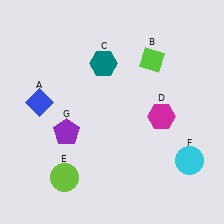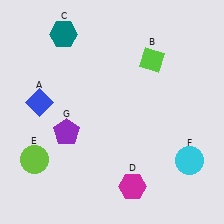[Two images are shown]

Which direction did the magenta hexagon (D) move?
The magenta hexagon (D) moved down.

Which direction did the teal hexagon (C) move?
The teal hexagon (C) moved left.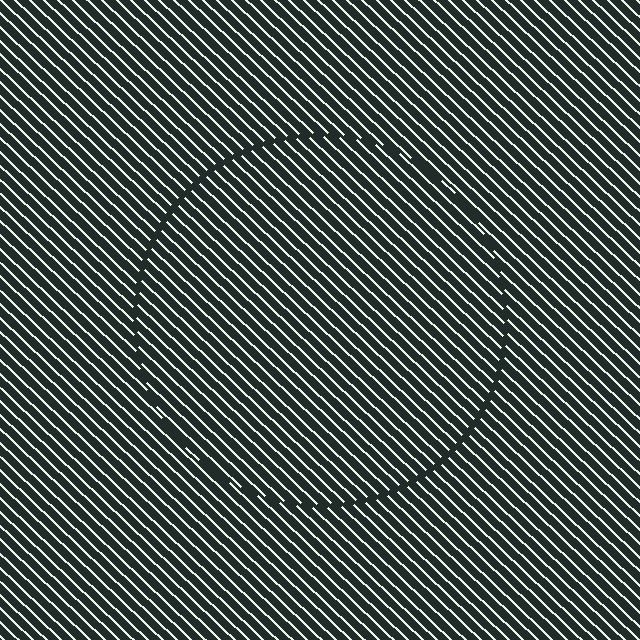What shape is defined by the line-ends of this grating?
An illusory circle. The interior of the shape contains the same grating, shifted by half a period — the contour is defined by the phase discontinuity where line-ends from the inner and outer gratings abut.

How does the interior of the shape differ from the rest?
The interior of the shape contains the same grating, shifted by half a period — the contour is defined by the phase discontinuity where line-ends from the inner and outer gratings abut.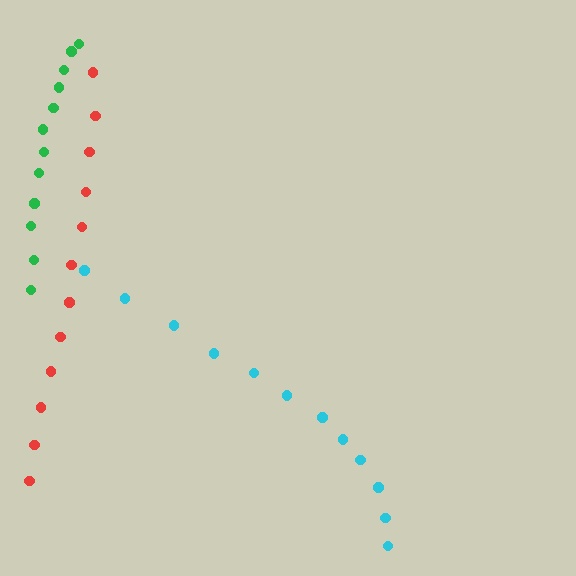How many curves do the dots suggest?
There are 3 distinct paths.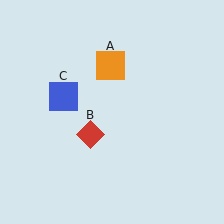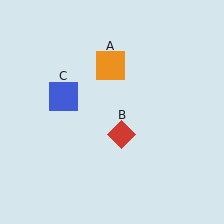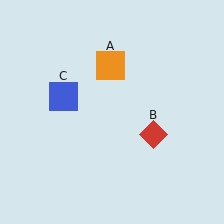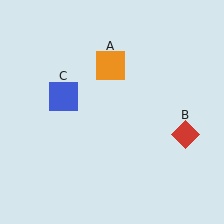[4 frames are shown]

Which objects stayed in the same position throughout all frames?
Orange square (object A) and blue square (object C) remained stationary.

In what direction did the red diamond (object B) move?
The red diamond (object B) moved right.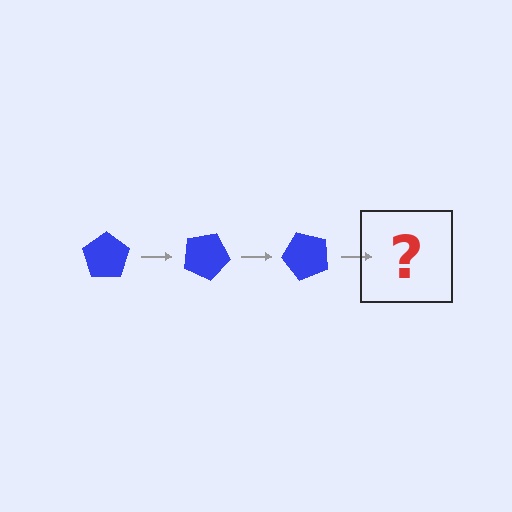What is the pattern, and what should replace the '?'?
The pattern is that the pentagon rotates 25 degrees each step. The '?' should be a blue pentagon rotated 75 degrees.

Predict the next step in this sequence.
The next step is a blue pentagon rotated 75 degrees.